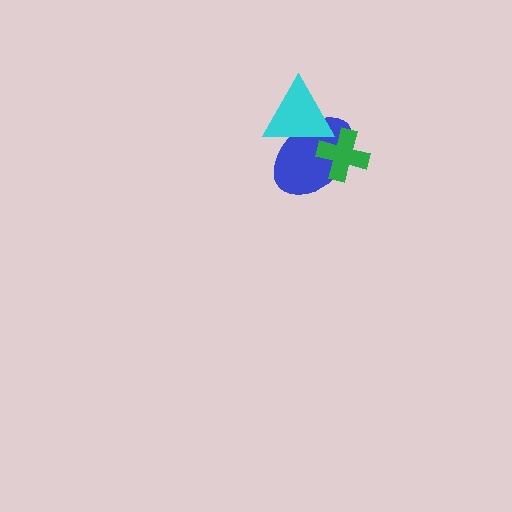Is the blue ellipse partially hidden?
Yes, it is partially covered by another shape.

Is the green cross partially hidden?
No, no other shape covers it.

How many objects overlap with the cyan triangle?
2 objects overlap with the cyan triangle.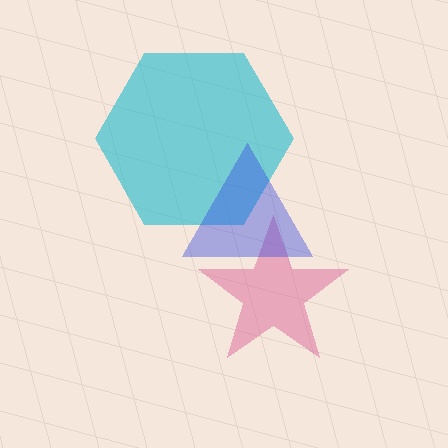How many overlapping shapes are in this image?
There are 3 overlapping shapes in the image.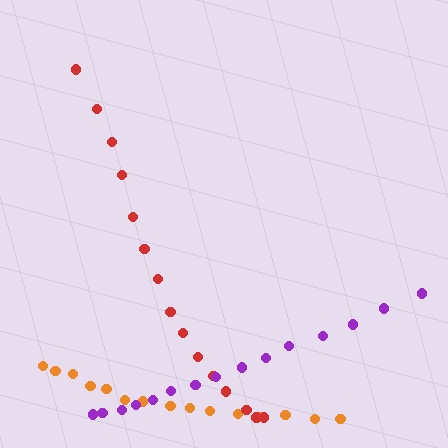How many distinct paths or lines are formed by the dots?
There are 3 distinct paths.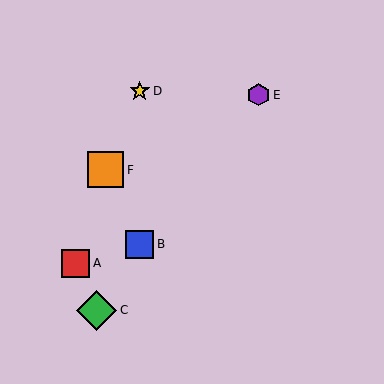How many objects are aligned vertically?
2 objects (B, D) are aligned vertically.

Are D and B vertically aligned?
Yes, both are at x≈140.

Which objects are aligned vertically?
Objects B, D are aligned vertically.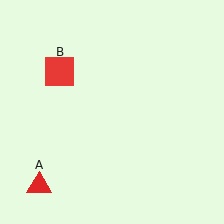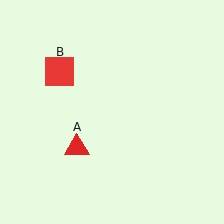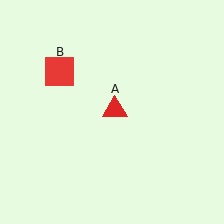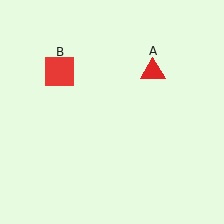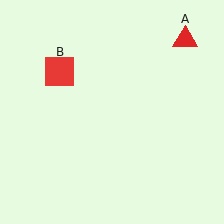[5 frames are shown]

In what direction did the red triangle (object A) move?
The red triangle (object A) moved up and to the right.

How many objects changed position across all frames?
1 object changed position: red triangle (object A).